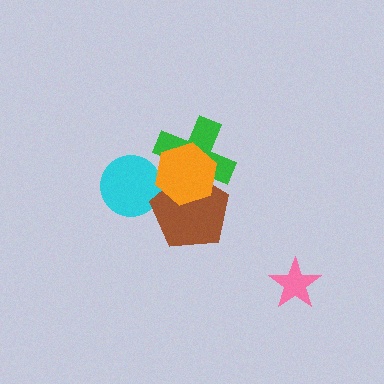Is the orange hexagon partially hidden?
No, no other shape covers it.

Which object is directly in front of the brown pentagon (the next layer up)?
The green cross is directly in front of the brown pentagon.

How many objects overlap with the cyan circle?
2 objects overlap with the cyan circle.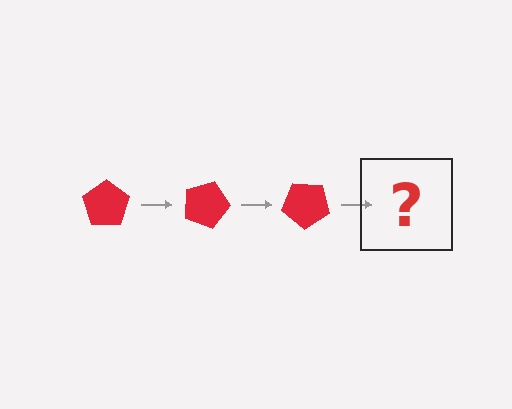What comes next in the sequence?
The next element should be a red pentagon rotated 60 degrees.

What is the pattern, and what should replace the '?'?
The pattern is that the pentagon rotates 20 degrees each step. The '?' should be a red pentagon rotated 60 degrees.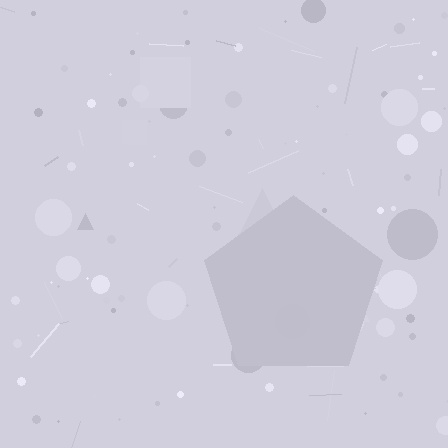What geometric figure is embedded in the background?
A pentagon is embedded in the background.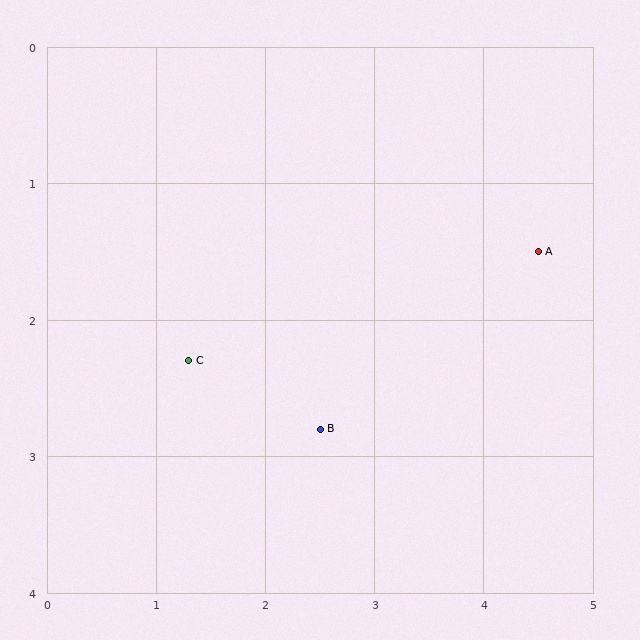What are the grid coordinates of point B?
Point B is at approximately (2.5, 2.8).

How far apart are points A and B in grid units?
Points A and B are about 2.4 grid units apart.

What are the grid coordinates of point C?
Point C is at approximately (1.3, 2.3).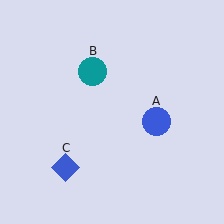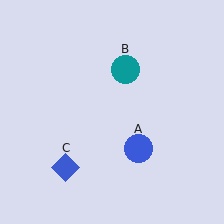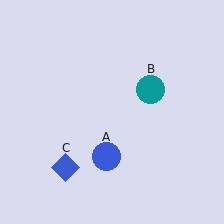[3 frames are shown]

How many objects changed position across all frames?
2 objects changed position: blue circle (object A), teal circle (object B).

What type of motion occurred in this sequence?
The blue circle (object A), teal circle (object B) rotated clockwise around the center of the scene.